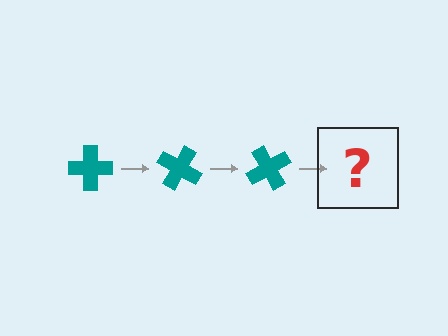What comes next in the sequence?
The next element should be a teal cross rotated 90 degrees.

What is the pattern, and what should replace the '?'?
The pattern is that the cross rotates 30 degrees each step. The '?' should be a teal cross rotated 90 degrees.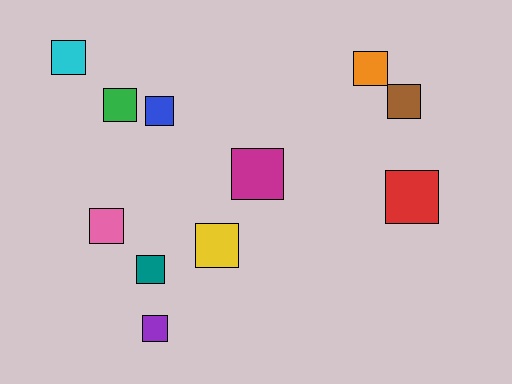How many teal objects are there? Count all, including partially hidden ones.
There is 1 teal object.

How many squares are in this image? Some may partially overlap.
There are 11 squares.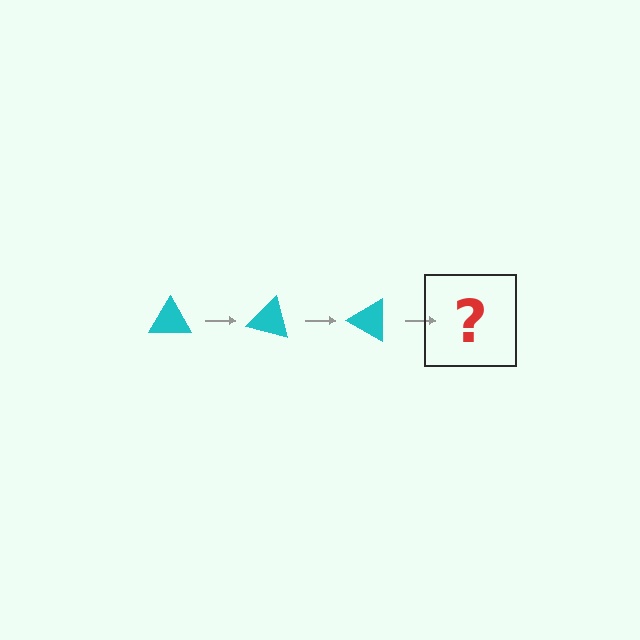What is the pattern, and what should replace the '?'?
The pattern is that the triangle rotates 15 degrees each step. The '?' should be a cyan triangle rotated 45 degrees.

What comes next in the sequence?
The next element should be a cyan triangle rotated 45 degrees.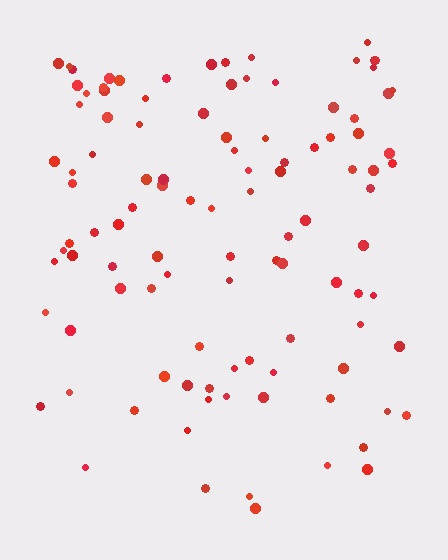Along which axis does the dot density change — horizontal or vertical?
Vertical.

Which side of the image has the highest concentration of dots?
The top.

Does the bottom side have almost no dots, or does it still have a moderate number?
Still a moderate number, just noticeably fewer than the top.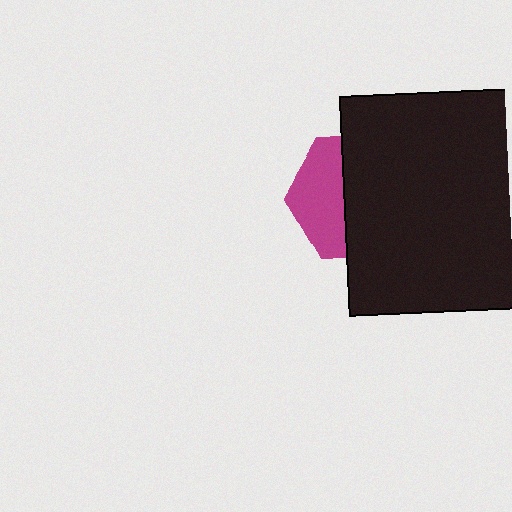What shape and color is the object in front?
The object in front is a black square.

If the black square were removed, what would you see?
You would see the complete magenta hexagon.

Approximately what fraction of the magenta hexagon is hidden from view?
Roughly 60% of the magenta hexagon is hidden behind the black square.